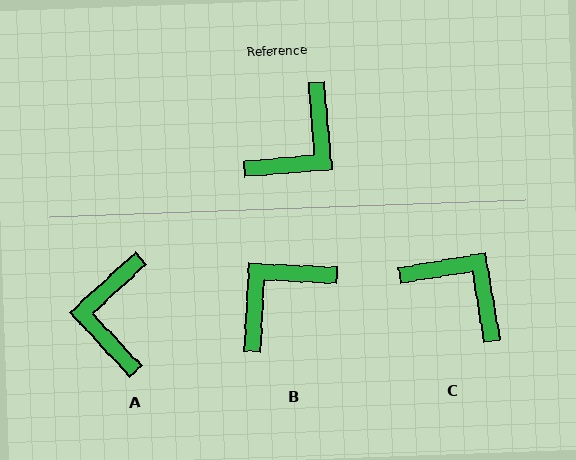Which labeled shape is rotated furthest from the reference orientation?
B, about 172 degrees away.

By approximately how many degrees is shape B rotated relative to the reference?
Approximately 172 degrees counter-clockwise.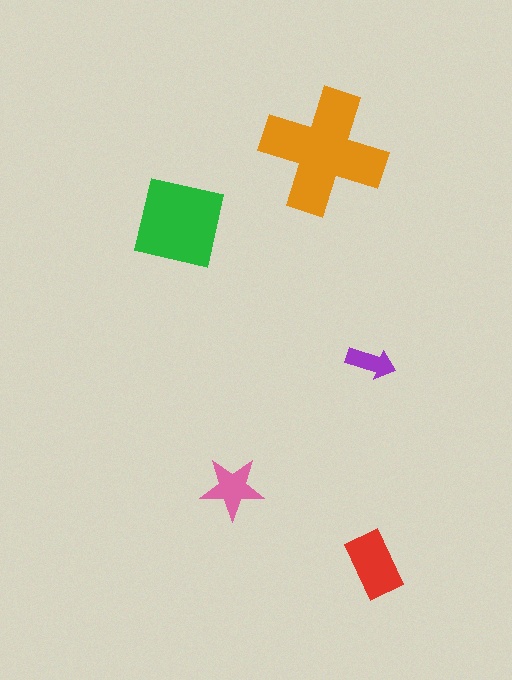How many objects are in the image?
There are 5 objects in the image.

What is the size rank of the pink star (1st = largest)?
4th.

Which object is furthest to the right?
The red rectangle is rightmost.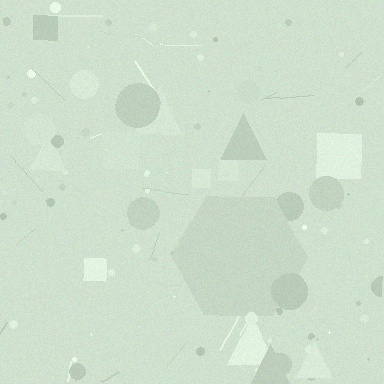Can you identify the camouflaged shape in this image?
The camouflaged shape is a hexagon.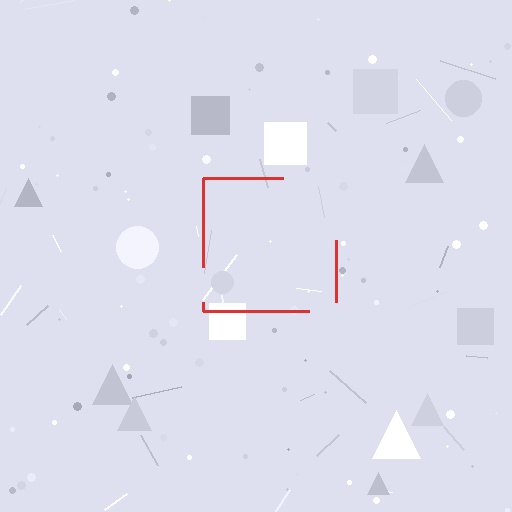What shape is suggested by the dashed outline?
The dashed outline suggests a square.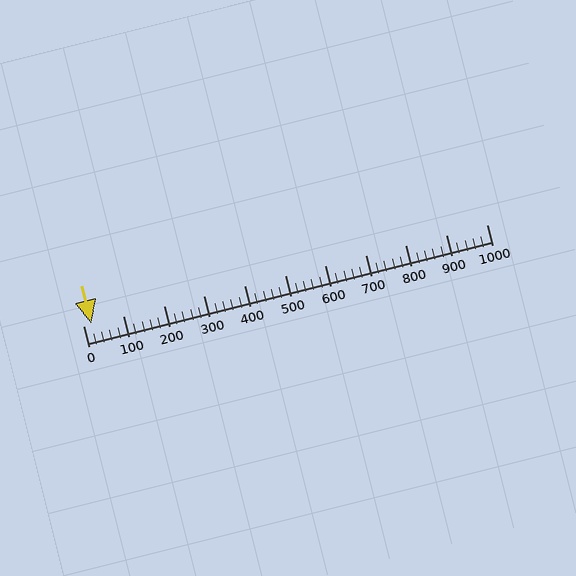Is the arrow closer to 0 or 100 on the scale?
The arrow is closer to 0.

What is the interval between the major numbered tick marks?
The major tick marks are spaced 100 units apart.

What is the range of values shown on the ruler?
The ruler shows values from 0 to 1000.